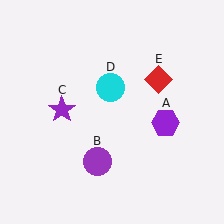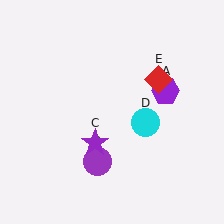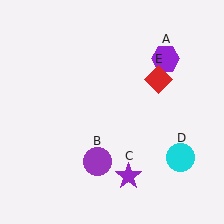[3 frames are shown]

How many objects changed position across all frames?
3 objects changed position: purple hexagon (object A), purple star (object C), cyan circle (object D).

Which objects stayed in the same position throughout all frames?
Purple circle (object B) and red diamond (object E) remained stationary.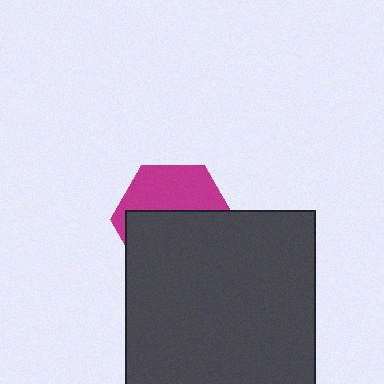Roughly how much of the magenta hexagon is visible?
A small part of it is visible (roughly 42%).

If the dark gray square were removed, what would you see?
You would see the complete magenta hexagon.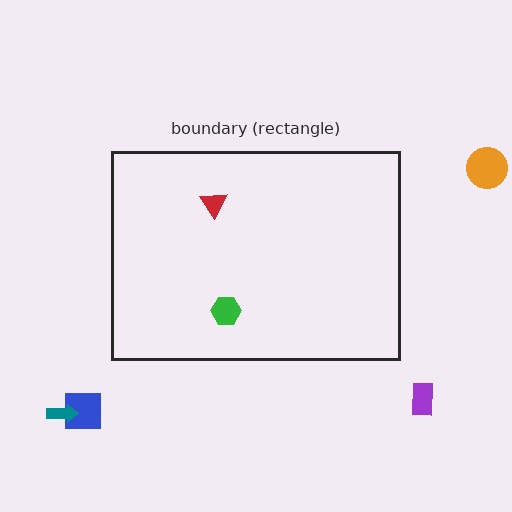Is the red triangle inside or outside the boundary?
Inside.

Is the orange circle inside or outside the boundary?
Outside.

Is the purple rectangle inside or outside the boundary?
Outside.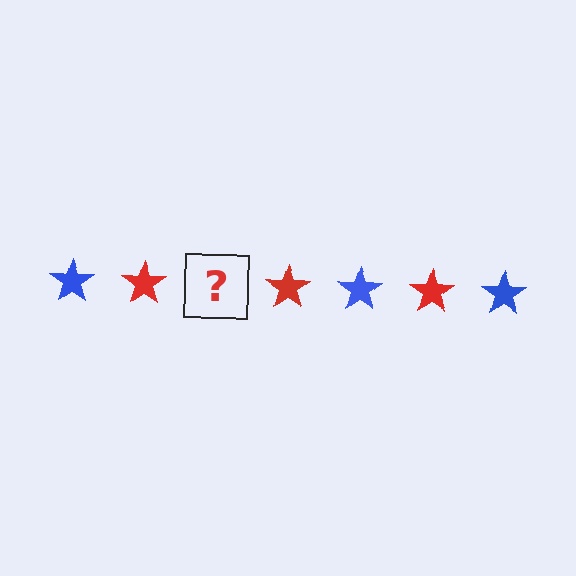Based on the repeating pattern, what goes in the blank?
The blank should be a blue star.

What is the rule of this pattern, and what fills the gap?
The rule is that the pattern cycles through blue, red stars. The gap should be filled with a blue star.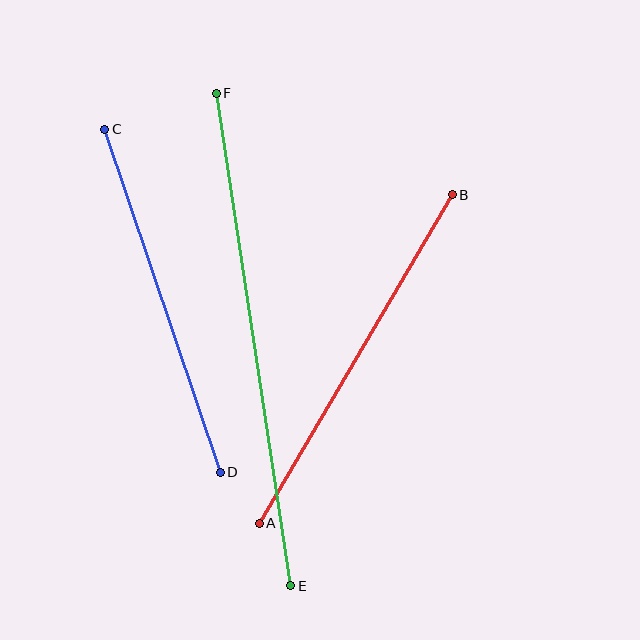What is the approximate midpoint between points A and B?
The midpoint is at approximately (356, 359) pixels.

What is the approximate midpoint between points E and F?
The midpoint is at approximately (253, 340) pixels.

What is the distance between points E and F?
The distance is approximately 498 pixels.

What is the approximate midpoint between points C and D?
The midpoint is at approximately (162, 301) pixels.